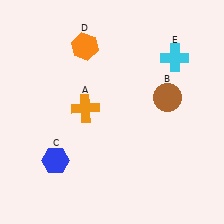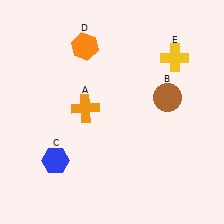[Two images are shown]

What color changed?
The cross (E) changed from cyan in Image 1 to yellow in Image 2.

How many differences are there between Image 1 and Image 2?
There is 1 difference between the two images.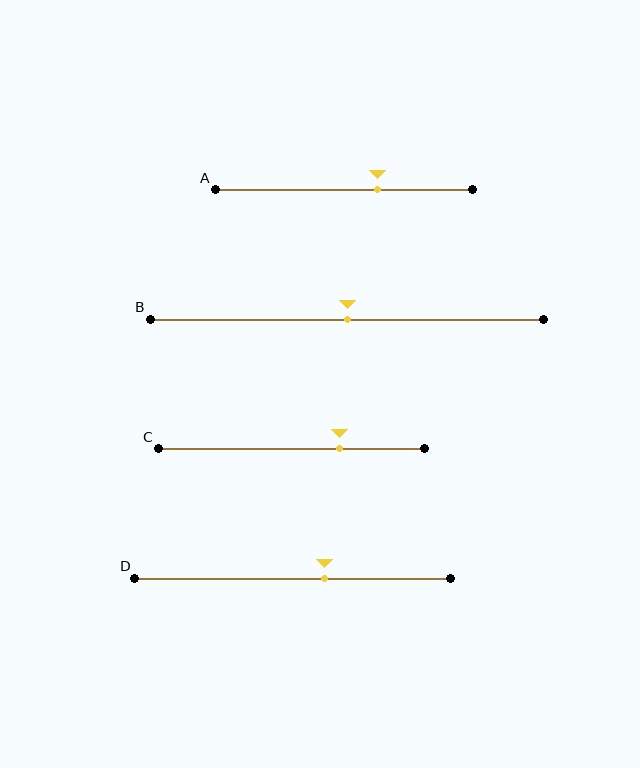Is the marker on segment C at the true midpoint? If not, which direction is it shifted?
No, the marker on segment C is shifted to the right by about 18% of the segment length.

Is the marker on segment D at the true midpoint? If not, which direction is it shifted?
No, the marker on segment D is shifted to the right by about 10% of the segment length.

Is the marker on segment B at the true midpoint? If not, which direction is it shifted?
Yes, the marker on segment B is at the true midpoint.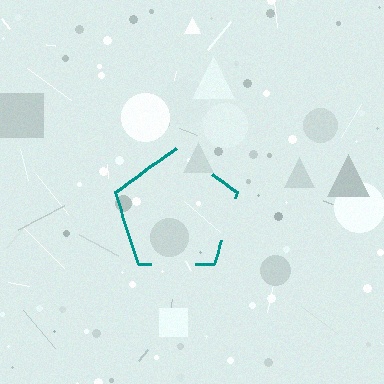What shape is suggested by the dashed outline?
The dashed outline suggests a pentagon.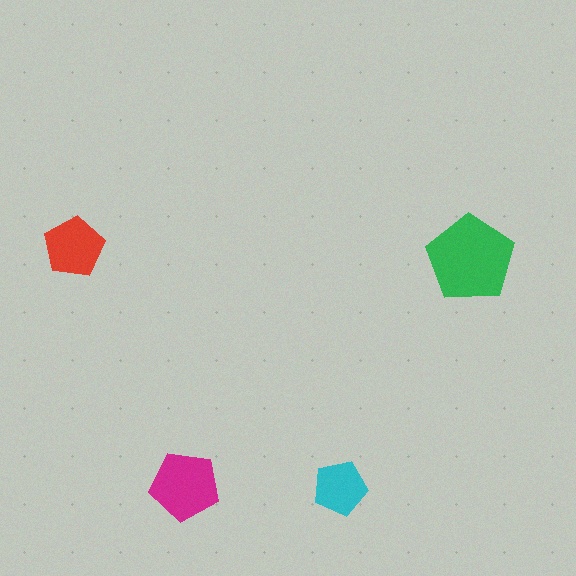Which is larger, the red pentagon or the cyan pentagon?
The red one.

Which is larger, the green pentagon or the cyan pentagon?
The green one.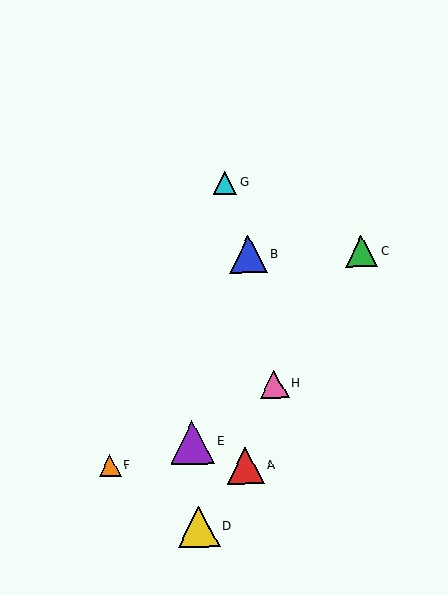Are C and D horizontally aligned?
No, C is at y≈251 and D is at y≈526.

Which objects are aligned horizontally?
Objects B, C are aligned horizontally.